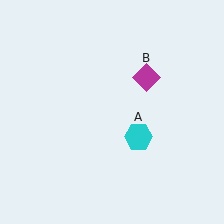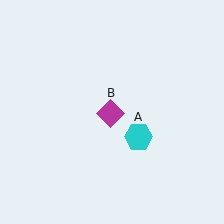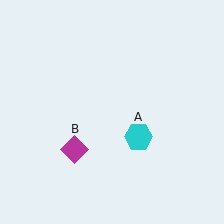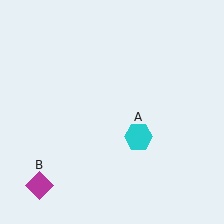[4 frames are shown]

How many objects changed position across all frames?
1 object changed position: magenta diamond (object B).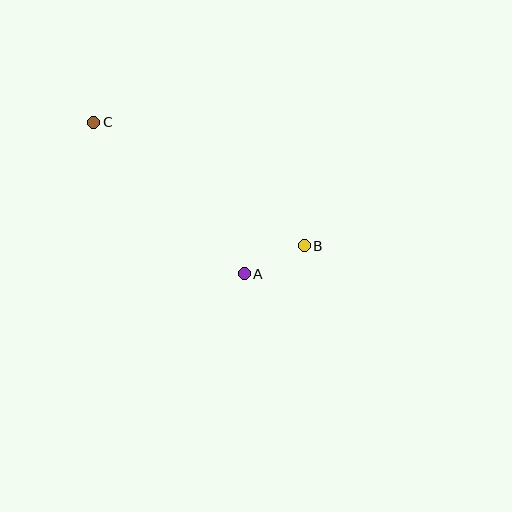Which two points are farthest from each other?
Points B and C are farthest from each other.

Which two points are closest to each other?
Points A and B are closest to each other.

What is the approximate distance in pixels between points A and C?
The distance between A and C is approximately 213 pixels.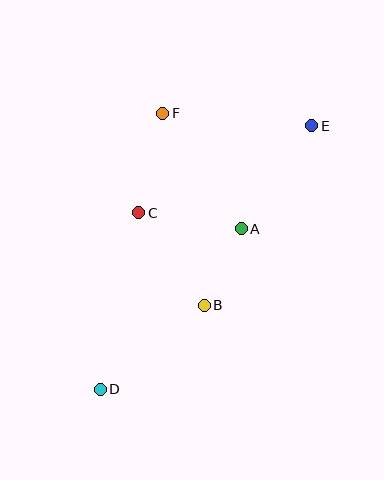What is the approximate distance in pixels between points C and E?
The distance between C and E is approximately 193 pixels.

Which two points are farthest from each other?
Points D and E are farthest from each other.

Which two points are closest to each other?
Points A and B are closest to each other.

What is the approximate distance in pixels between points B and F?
The distance between B and F is approximately 197 pixels.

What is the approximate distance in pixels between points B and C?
The distance between B and C is approximately 113 pixels.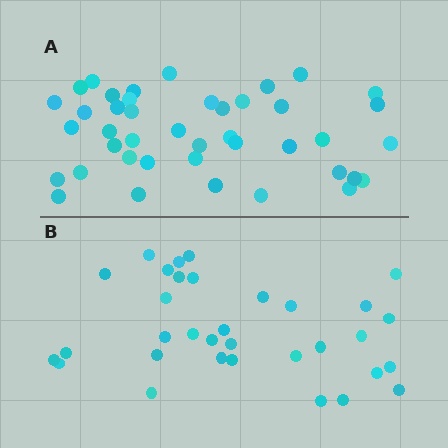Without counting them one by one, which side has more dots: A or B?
Region A (the top region) has more dots.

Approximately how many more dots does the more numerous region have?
Region A has roughly 8 or so more dots than region B.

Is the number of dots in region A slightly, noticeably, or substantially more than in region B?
Region A has noticeably more, but not dramatically so. The ratio is roughly 1.3 to 1.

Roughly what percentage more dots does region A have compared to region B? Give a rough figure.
About 25% more.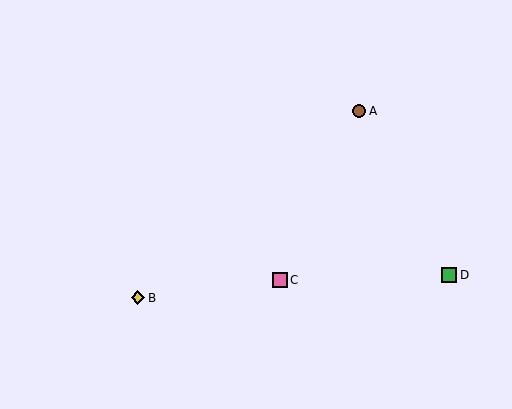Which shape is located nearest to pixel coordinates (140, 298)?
The yellow diamond (labeled B) at (138, 298) is nearest to that location.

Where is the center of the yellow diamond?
The center of the yellow diamond is at (138, 298).